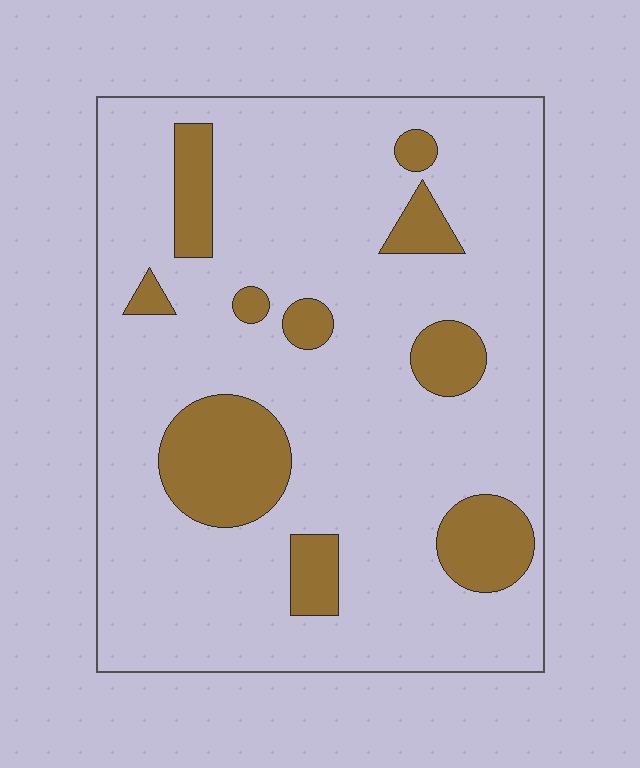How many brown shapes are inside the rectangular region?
10.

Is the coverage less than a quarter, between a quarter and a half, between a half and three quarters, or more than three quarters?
Less than a quarter.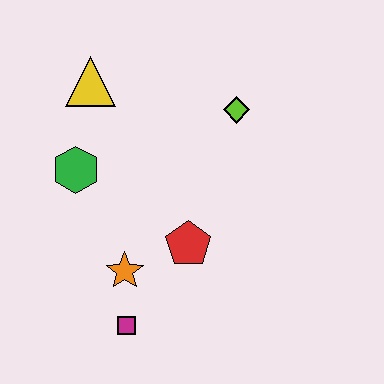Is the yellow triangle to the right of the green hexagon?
Yes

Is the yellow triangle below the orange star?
No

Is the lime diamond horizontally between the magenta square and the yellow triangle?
No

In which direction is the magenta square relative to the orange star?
The magenta square is below the orange star.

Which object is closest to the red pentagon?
The orange star is closest to the red pentagon.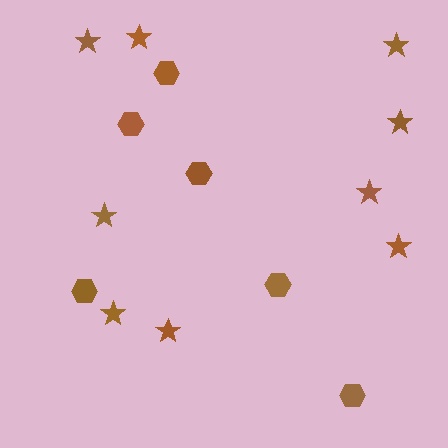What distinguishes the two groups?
There are 2 groups: one group of stars (9) and one group of hexagons (6).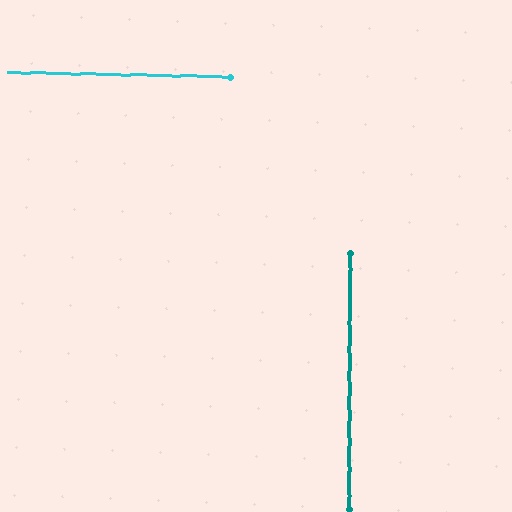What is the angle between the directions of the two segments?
Approximately 89 degrees.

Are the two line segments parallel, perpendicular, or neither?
Perpendicular — they meet at approximately 89°.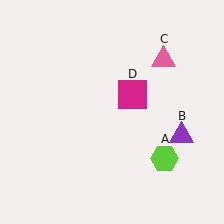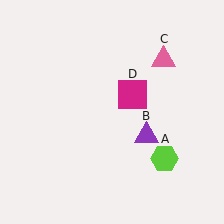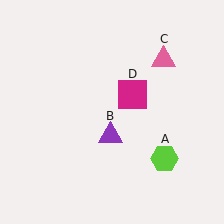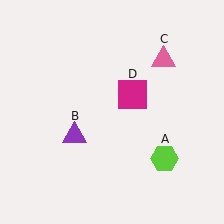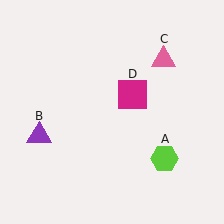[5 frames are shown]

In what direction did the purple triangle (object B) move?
The purple triangle (object B) moved left.